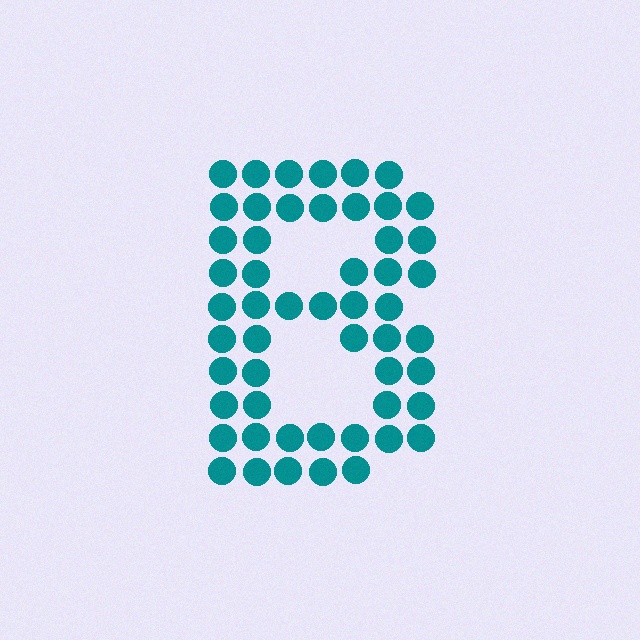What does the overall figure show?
The overall figure shows the letter B.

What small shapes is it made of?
It is made of small circles.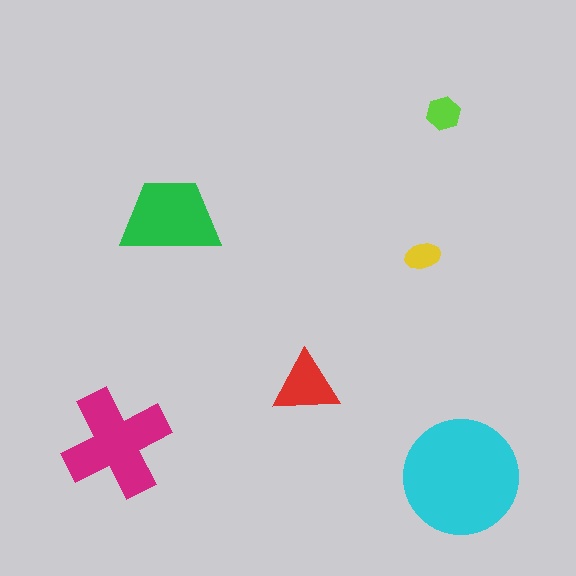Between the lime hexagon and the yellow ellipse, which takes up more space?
The lime hexagon.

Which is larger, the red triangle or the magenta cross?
The magenta cross.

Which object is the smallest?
The yellow ellipse.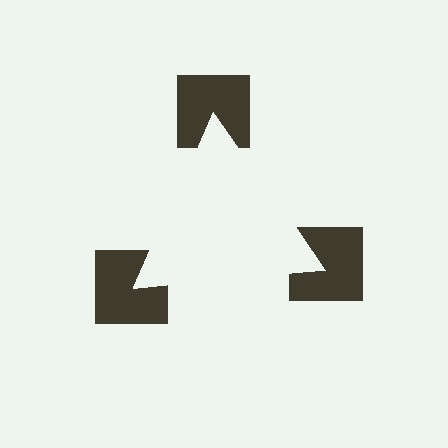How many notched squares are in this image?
There are 3 — one at each vertex of the illusory triangle.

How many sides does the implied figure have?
3 sides.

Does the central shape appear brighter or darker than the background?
It typically appears slightly brighter than the background, even though no actual brightness change is drawn.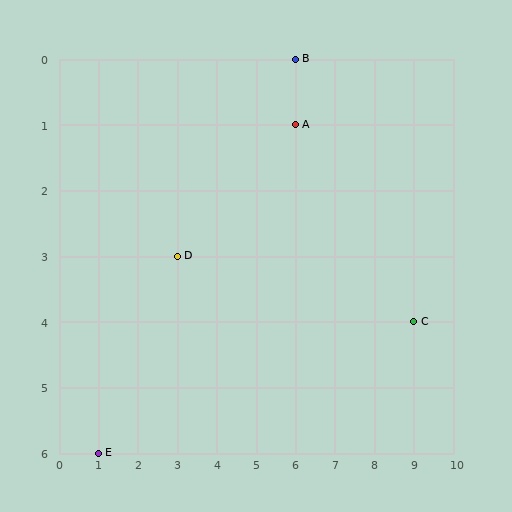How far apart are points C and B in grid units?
Points C and B are 3 columns and 4 rows apart (about 5.0 grid units diagonally).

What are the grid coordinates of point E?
Point E is at grid coordinates (1, 6).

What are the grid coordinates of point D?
Point D is at grid coordinates (3, 3).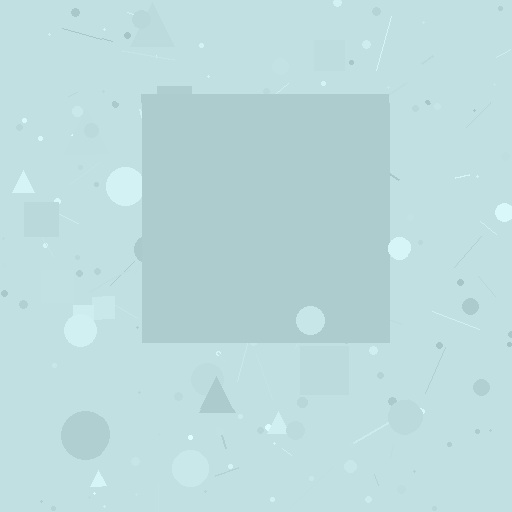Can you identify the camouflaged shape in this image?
The camouflaged shape is a square.